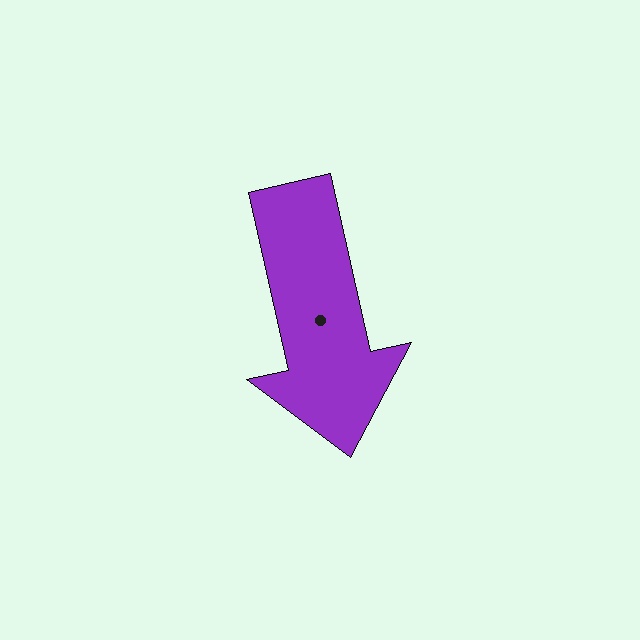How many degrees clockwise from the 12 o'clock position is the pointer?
Approximately 167 degrees.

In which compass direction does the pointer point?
South.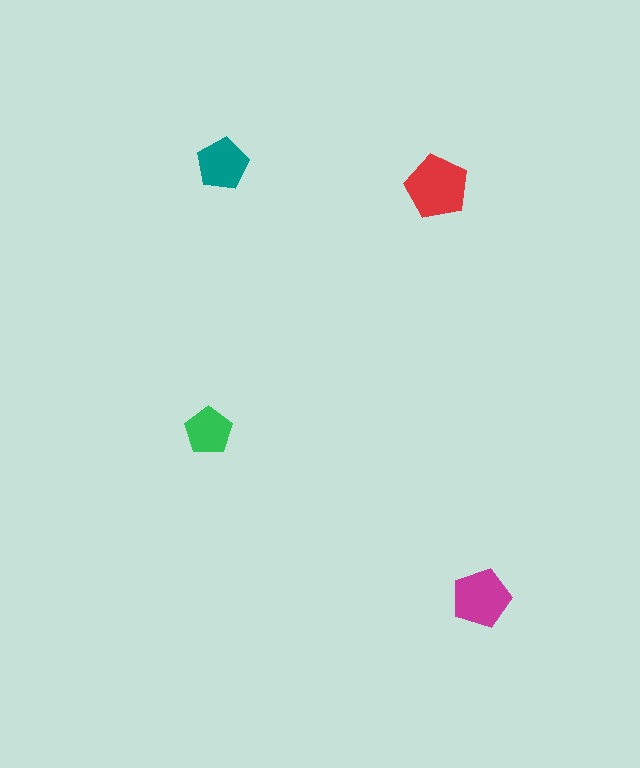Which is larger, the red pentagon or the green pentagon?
The red one.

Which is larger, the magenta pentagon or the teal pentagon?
The magenta one.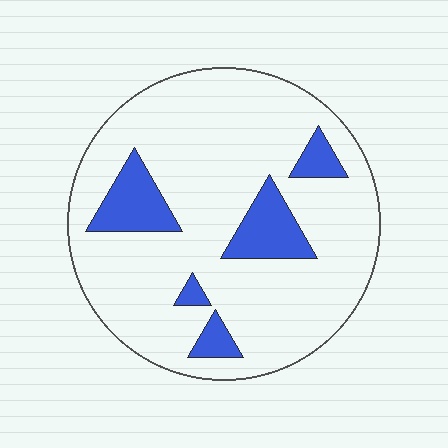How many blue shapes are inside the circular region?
5.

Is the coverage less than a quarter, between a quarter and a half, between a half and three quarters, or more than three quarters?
Less than a quarter.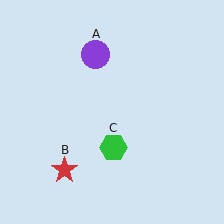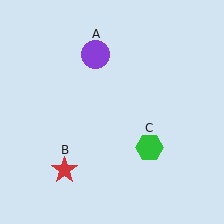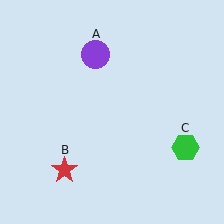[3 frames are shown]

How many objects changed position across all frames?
1 object changed position: green hexagon (object C).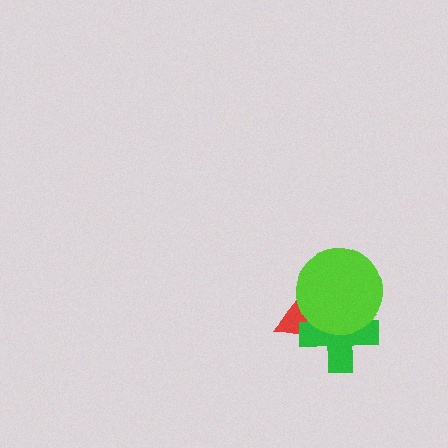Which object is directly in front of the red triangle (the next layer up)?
The green cross is directly in front of the red triangle.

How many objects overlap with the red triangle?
2 objects overlap with the red triangle.